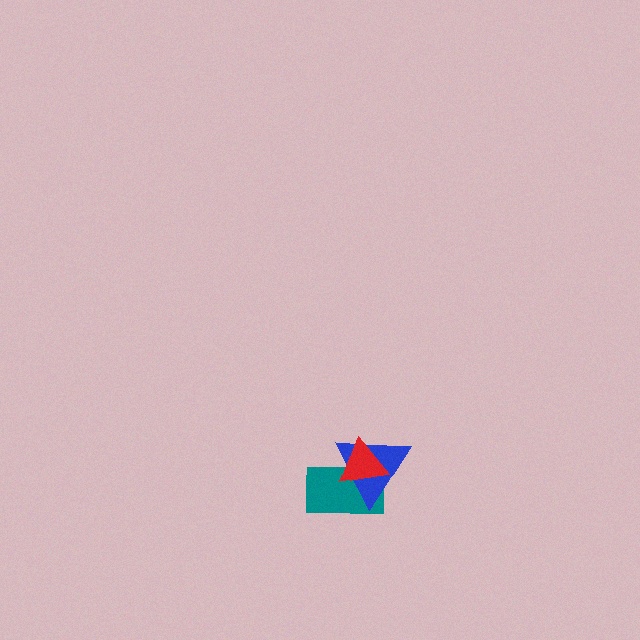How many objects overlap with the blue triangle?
2 objects overlap with the blue triangle.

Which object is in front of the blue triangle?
The red triangle is in front of the blue triangle.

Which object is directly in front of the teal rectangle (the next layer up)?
The blue triangle is directly in front of the teal rectangle.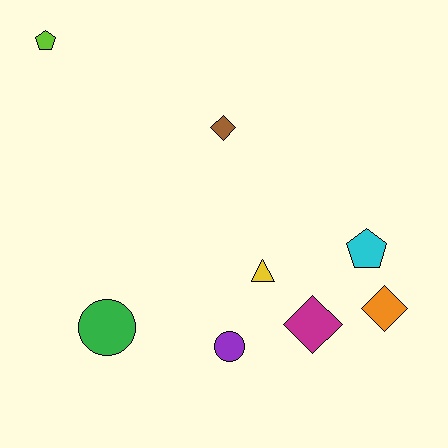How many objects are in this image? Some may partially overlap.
There are 8 objects.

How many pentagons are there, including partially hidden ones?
There are 2 pentagons.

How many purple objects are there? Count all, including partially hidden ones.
There is 1 purple object.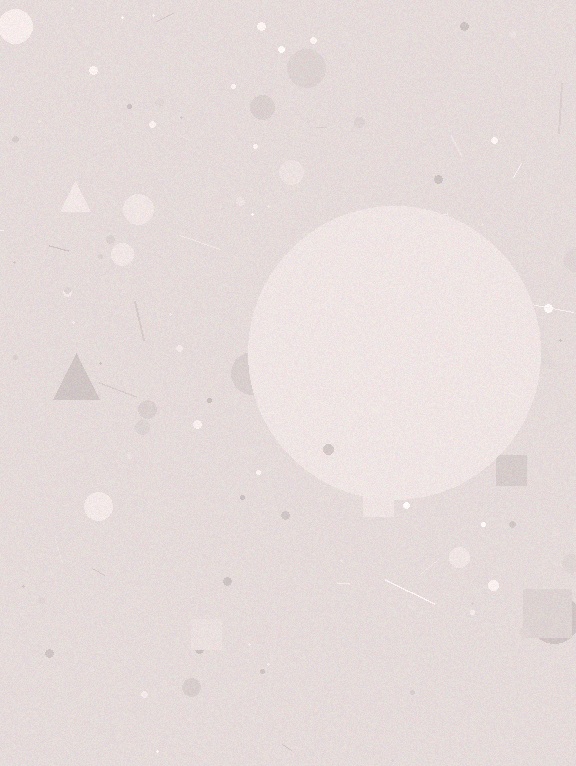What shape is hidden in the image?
A circle is hidden in the image.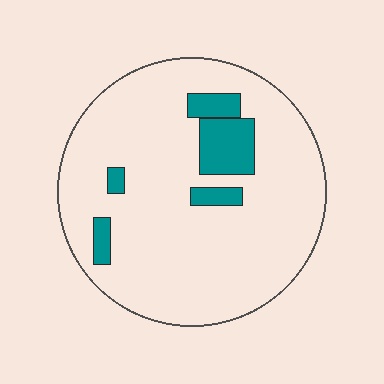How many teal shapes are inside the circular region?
5.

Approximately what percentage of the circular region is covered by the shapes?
Approximately 10%.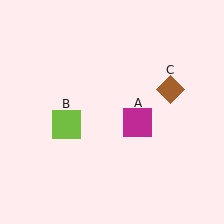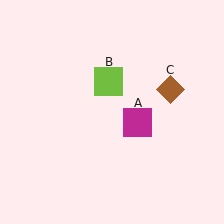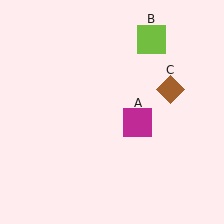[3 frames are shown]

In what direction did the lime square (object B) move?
The lime square (object B) moved up and to the right.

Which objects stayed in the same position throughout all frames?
Magenta square (object A) and brown diamond (object C) remained stationary.